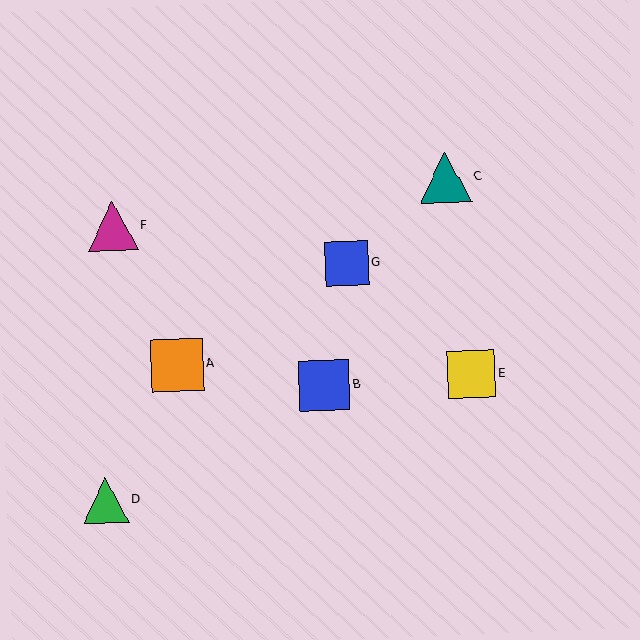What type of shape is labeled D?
Shape D is a green triangle.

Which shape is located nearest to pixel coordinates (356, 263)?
The blue square (labeled G) at (347, 263) is nearest to that location.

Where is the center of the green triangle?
The center of the green triangle is at (106, 501).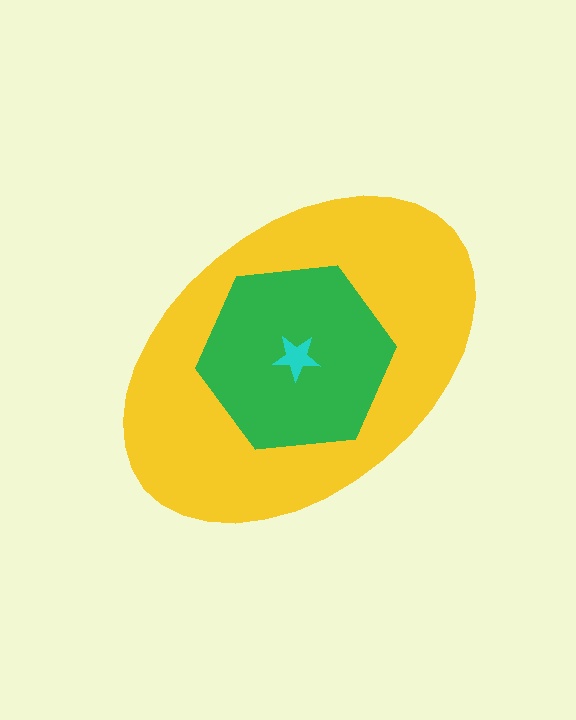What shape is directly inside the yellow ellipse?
The green hexagon.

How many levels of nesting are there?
3.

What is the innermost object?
The cyan star.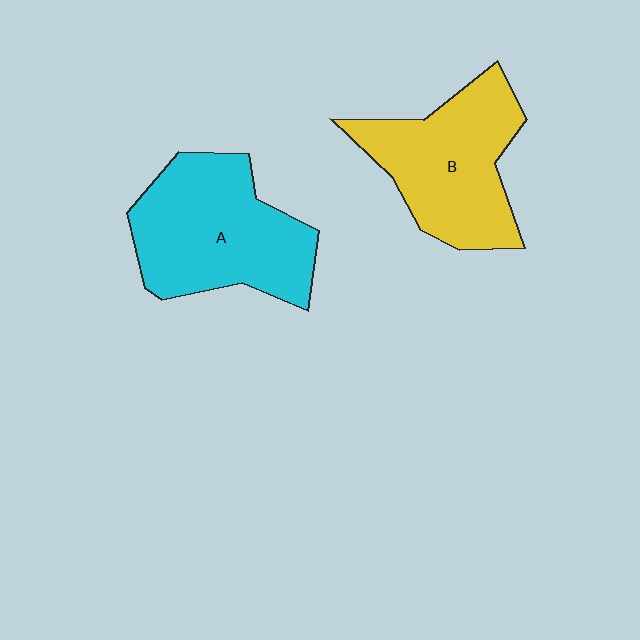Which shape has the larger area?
Shape A (cyan).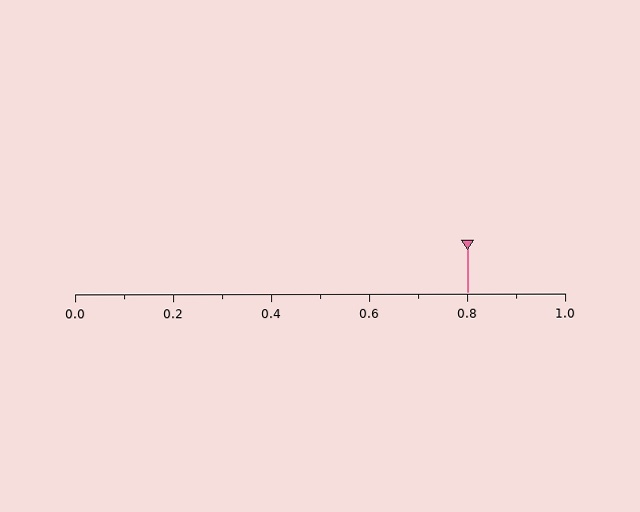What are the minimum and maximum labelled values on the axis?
The axis runs from 0.0 to 1.0.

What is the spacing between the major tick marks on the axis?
The major ticks are spaced 0.2 apart.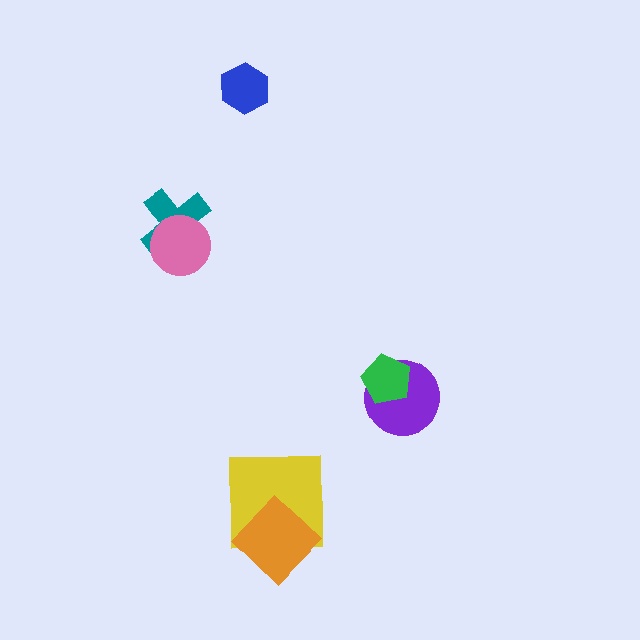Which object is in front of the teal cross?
The pink circle is in front of the teal cross.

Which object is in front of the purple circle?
The green pentagon is in front of the purple circle.